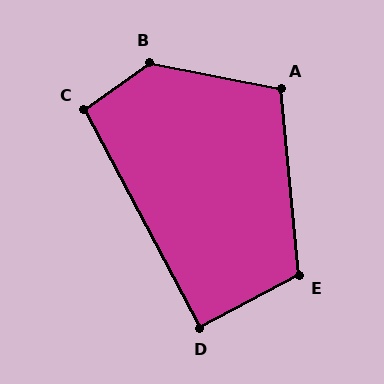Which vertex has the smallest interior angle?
D, at approximately 90 degrees.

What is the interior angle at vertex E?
Approximately 112 degrees (obtuse).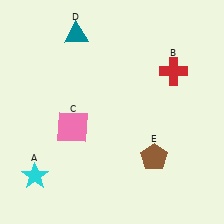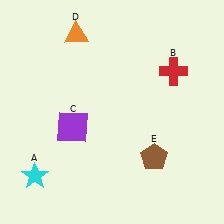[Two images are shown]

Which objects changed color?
C changed from pink to purple. D changed from teal to orange.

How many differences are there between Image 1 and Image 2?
There are 2 differences between the two images.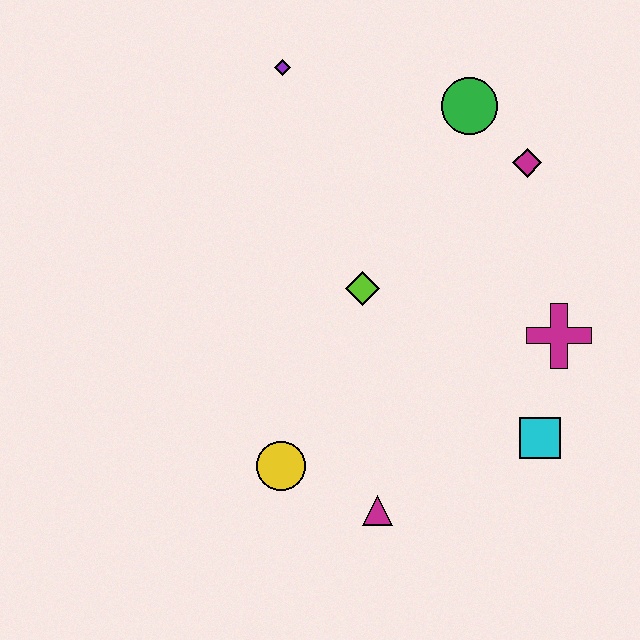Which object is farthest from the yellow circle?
The green circle is farthest from the yellow circle.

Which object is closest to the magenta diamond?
The green circle is closest to the magenta diamond.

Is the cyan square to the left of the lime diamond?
No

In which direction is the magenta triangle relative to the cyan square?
The magenta triangle is to the left of the cyan square.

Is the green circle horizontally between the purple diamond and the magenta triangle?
No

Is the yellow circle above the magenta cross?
No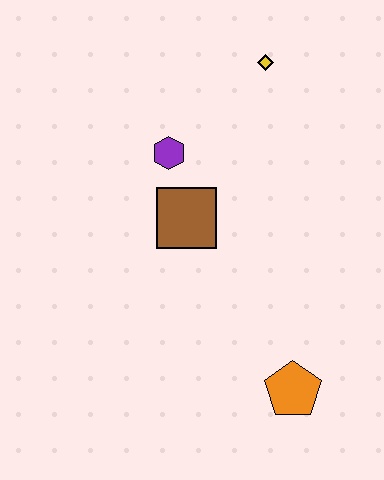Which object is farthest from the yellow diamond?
The orange pentagon is farthest from the yellow diamond.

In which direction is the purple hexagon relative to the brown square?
The purple hexagon is above the brown square.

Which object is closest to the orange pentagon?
The brown square is closest to the orange pentagon.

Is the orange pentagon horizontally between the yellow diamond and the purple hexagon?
No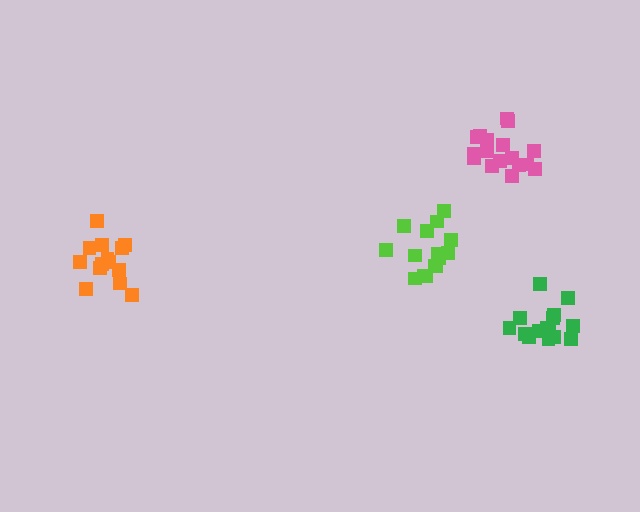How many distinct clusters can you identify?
There are 4 distinct clusters.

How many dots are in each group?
Group 1: 17 dots, Group 2: 15 dots, Group 3: 16 dots, Group 4: 14 dots (62 total).